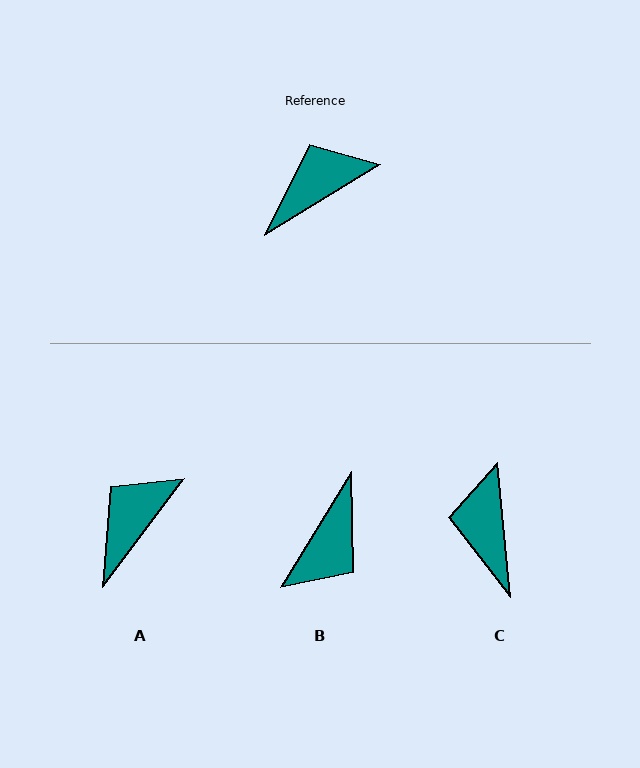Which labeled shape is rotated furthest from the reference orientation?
B, about 153 degrees away.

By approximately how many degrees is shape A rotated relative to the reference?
Approximately 22 degrees counter-clockwise.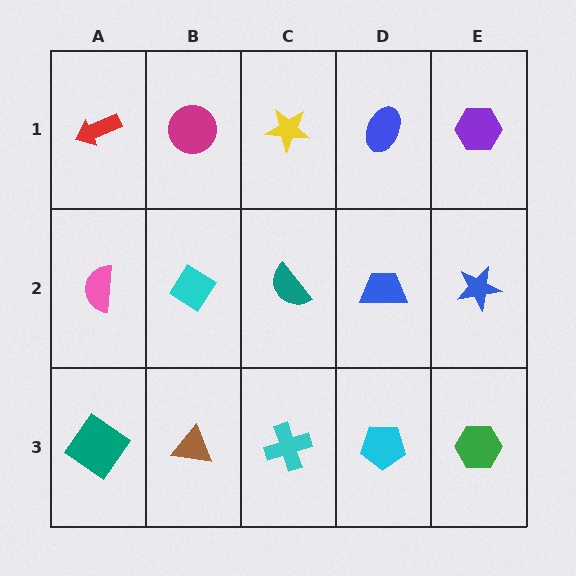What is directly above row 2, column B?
A magenta circle.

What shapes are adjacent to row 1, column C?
A teal semicircle (row 2, column C), a magenta circle (row 1, column B), a blue ellipse (row 1, column D).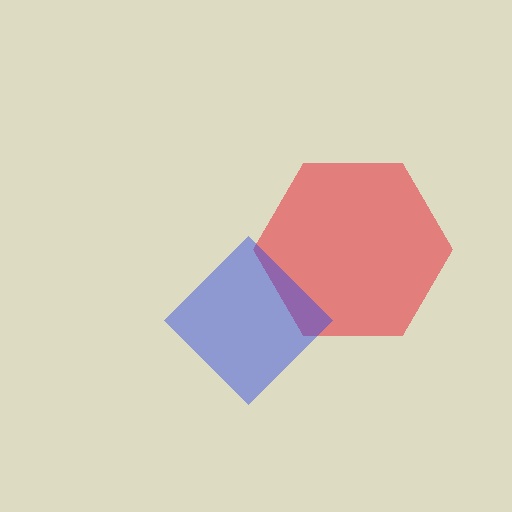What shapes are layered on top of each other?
The layered shapes are: a red hexagon, a blue diamond.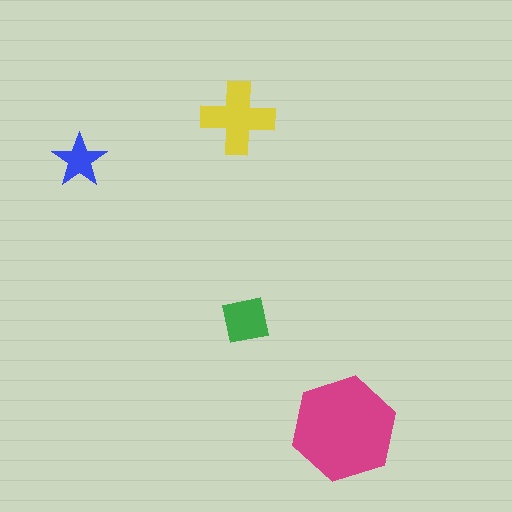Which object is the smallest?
The blue star.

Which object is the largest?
The magenta hexagon.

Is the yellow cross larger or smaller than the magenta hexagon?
Smaller.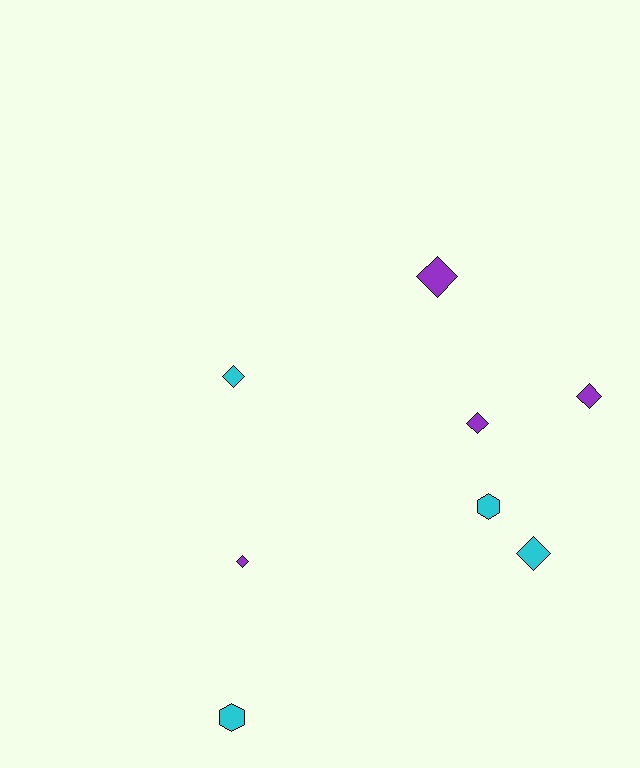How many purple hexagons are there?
There are no purple hexagons.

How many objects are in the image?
There are 8 objects.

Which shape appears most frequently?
Diamond, with 6 objects.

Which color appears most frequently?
Purple, with 4 objects.